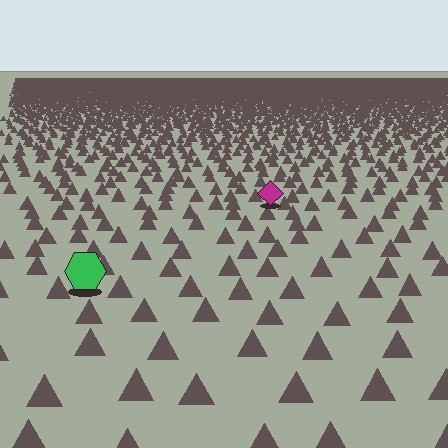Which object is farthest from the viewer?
The magenta diamond is farthest from the viewer. It appears smaller and the ground texture around it is denser.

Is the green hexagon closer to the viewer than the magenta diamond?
Yes. The green hexagon is closer — you can tell from the texture gradient: the ground texture is coarser near it.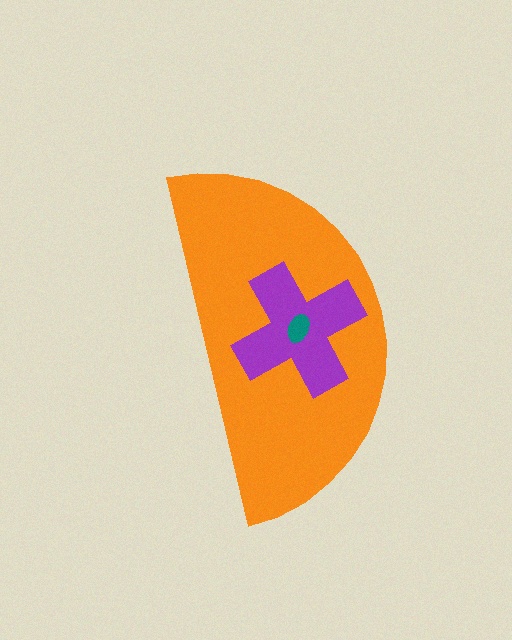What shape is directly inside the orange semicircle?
The purple cross.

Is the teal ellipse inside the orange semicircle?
Yes.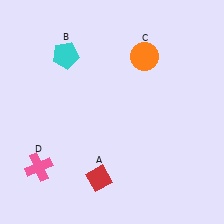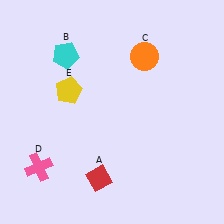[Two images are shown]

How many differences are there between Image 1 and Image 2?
There is 1 difference between the two images.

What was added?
A yellow pentagon (E) was added in Image 2.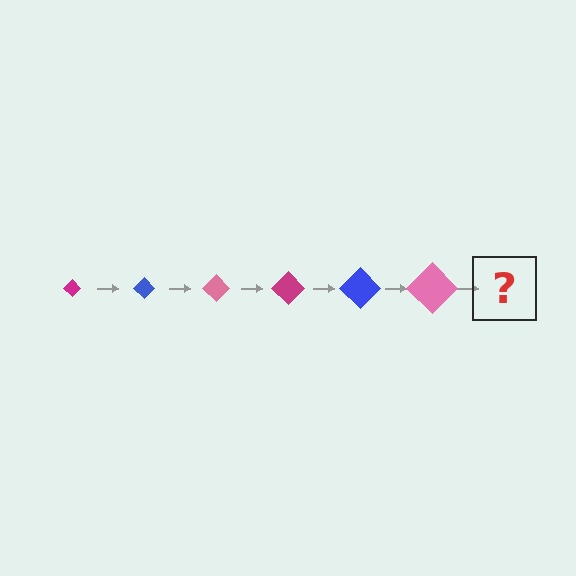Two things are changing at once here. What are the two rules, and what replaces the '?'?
The two rules are that the diamond grows larger each step and the color cycles through magenta, blue, and pink. The '?' should be a magenta diamond, larger than the previous one.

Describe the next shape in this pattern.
It should be a magenta diamond, larger than the previous one.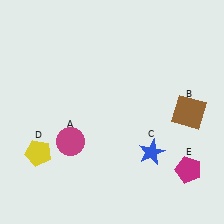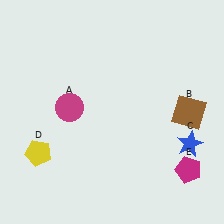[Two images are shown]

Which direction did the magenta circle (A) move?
The magenta circle (A) moved up.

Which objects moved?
The objects that moved are: the magenta circle (A), the blue star (C).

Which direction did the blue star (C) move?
The blue star (C) moved right.